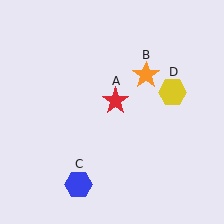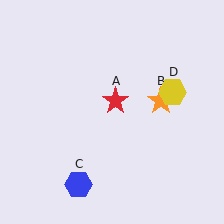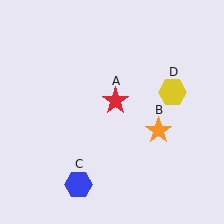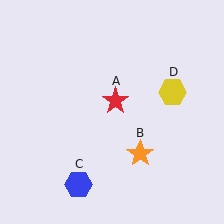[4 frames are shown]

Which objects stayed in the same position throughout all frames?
Red star (object A) and blue hexagon (object C) and yellow hexagon (object D) remained stationary.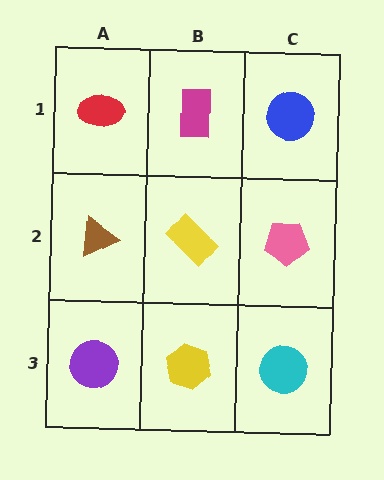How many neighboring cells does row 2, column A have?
3.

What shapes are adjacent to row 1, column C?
A pink pentagon (row 2, column C), a magenta rectangle (row 1, column B).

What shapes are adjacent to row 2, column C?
A blue circle (row 1, column C), a cyan circle (row 3, column C), a yellow rectangle (row 2, column B).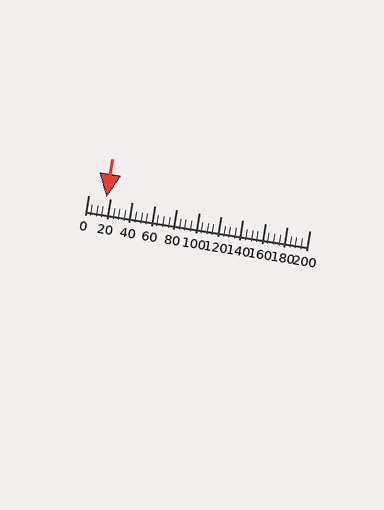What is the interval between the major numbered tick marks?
The major tick marks are spaced 20 units apart.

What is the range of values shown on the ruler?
The ruler shows values from 0 to 200.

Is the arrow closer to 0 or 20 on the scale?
The arrow is closer to 20.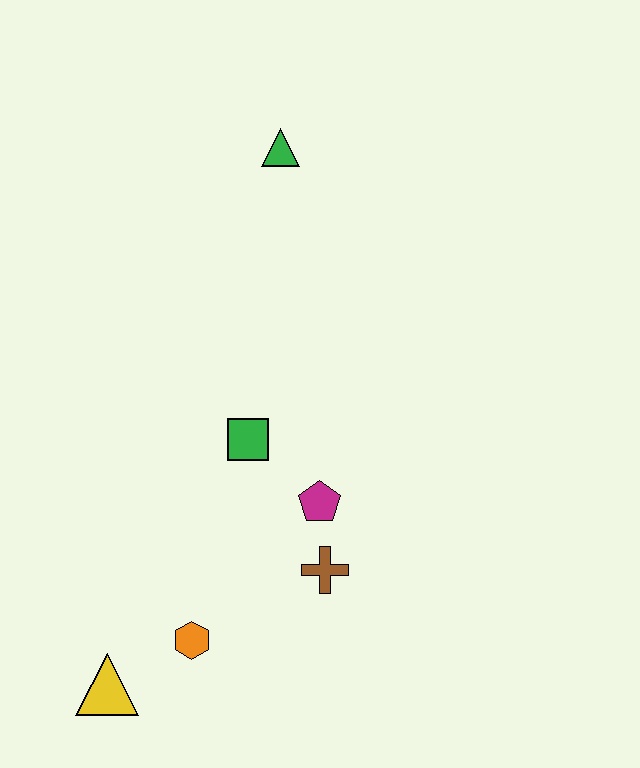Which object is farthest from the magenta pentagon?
The green triangle is farthest from the magenta pentagon.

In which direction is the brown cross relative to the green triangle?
The brown cross is below the green triangle.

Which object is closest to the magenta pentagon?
The brown cross is closest to the magenta pentagon.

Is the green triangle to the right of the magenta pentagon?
No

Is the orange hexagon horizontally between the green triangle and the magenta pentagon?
No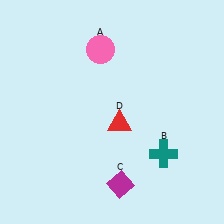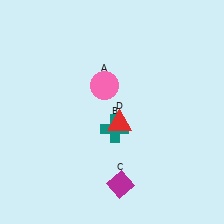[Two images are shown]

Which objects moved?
The objects that moved are: the pink circle (A), the teal cross (B).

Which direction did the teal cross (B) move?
The teal cross (B) moved left.